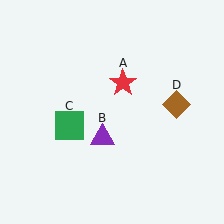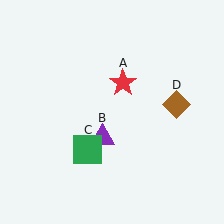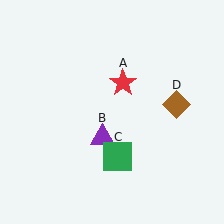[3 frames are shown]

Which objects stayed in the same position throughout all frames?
Red star (object A) and purple triangle (object B) and brown diamond (object D) remained stationary.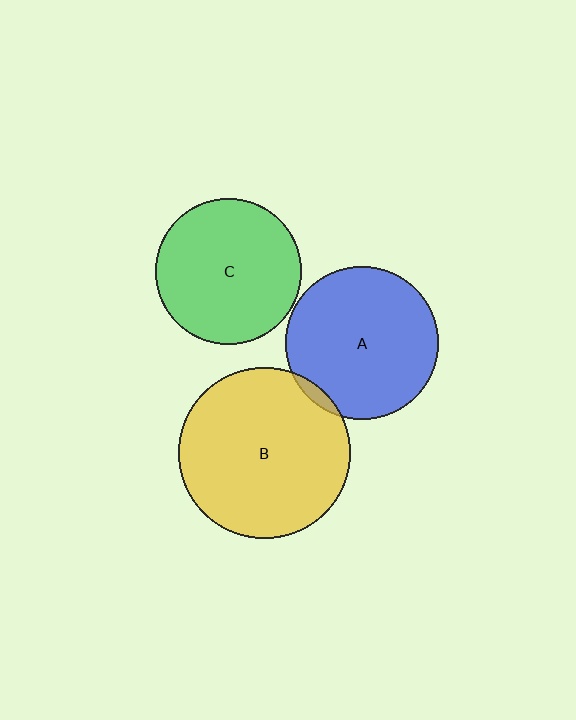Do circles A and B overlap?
Yes.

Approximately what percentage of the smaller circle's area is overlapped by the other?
Approximately 5%.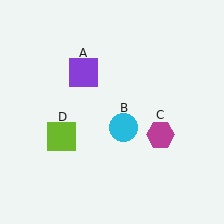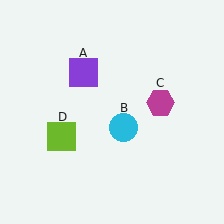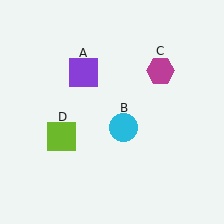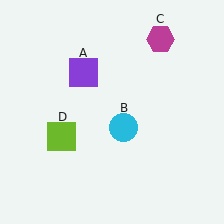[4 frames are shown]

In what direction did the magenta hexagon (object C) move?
The magenta hexagon (object C) moved up.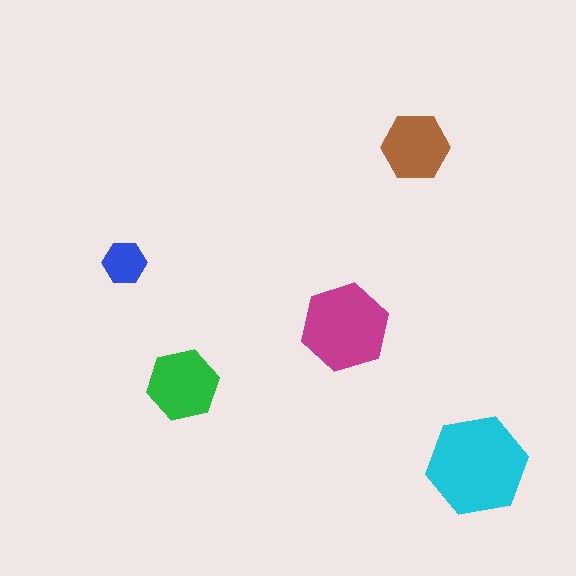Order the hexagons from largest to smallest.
the cyan one, the magenta one, the green one, the brown one, the blue one.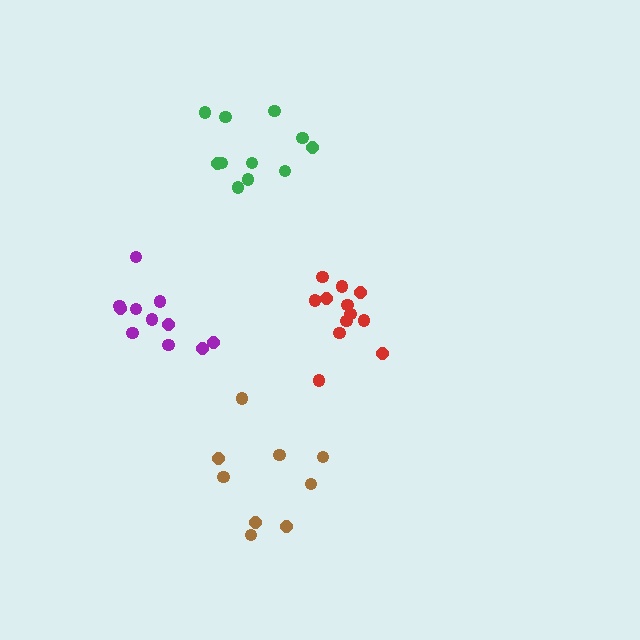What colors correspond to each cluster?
The clusters are colored: purple, brown, red, green.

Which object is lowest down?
The brown cluster is bottommost.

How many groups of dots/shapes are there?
There are 4 groups.